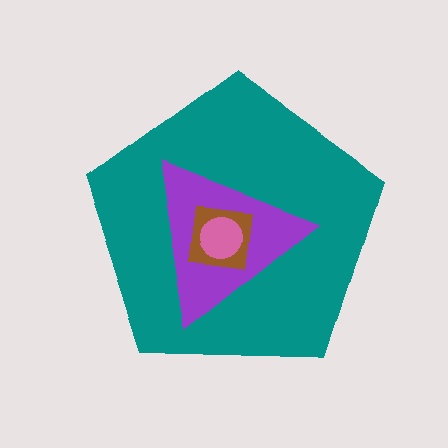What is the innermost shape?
The pink circle.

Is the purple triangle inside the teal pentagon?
Yes.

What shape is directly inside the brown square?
The pink circle.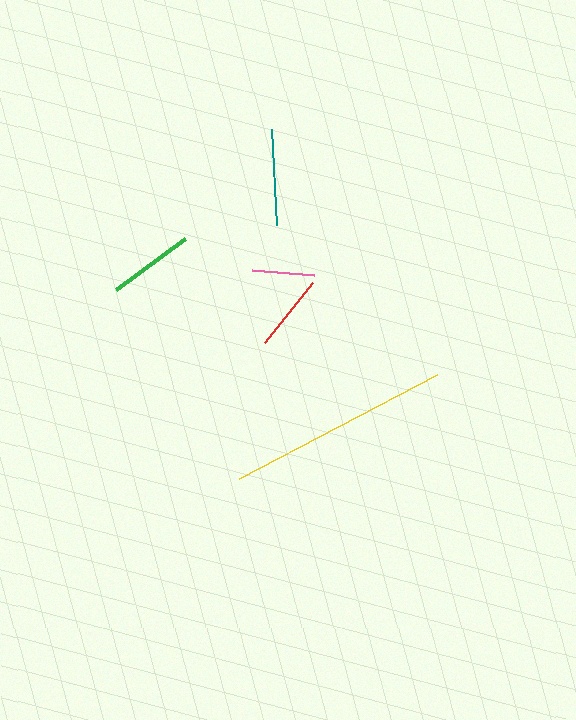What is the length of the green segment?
The green segment is approximately 86 pixels long.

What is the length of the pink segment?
The pink segment is approximately 62 pixels long.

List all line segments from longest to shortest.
From longest to shortest: yellow, teal, green, red, pink.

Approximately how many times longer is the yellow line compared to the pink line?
The yellow line is approximately 3.6 times the length of the pink line.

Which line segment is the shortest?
The pink line is the shortest at approximately 62 pixels.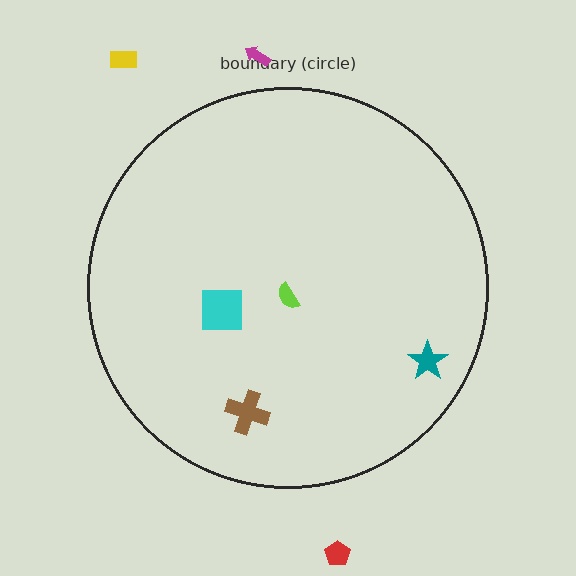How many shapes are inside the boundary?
4 inside, 3 outside.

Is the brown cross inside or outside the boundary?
Inside.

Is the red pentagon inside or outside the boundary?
Outside.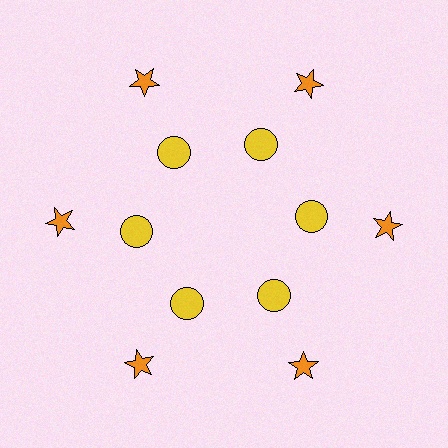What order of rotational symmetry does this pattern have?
This pattern has 6-fold rotational symmetry.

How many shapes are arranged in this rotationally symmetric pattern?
There are 12 shapes, arranged in 6 groups of 2.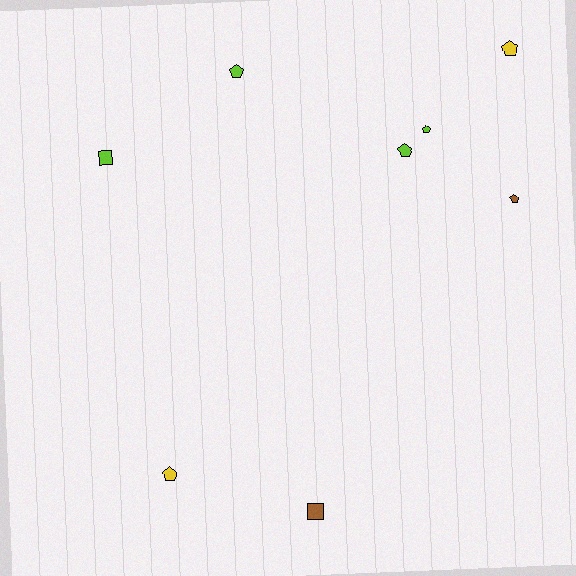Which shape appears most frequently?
Pentagon, with 6 objects.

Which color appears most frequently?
Lime, with 4 objects.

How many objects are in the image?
There are 8 objects.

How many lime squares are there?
There is 1 lime square.